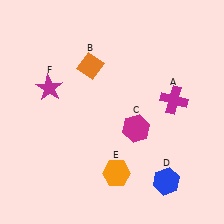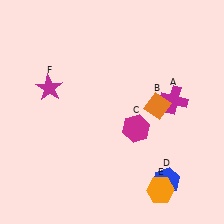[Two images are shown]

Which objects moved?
The objects that moved are: the orange diamond (B), the orange hexagon (E).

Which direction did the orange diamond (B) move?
The orange diamond (B) moved right.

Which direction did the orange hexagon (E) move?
The orange hexagon (E) moved right.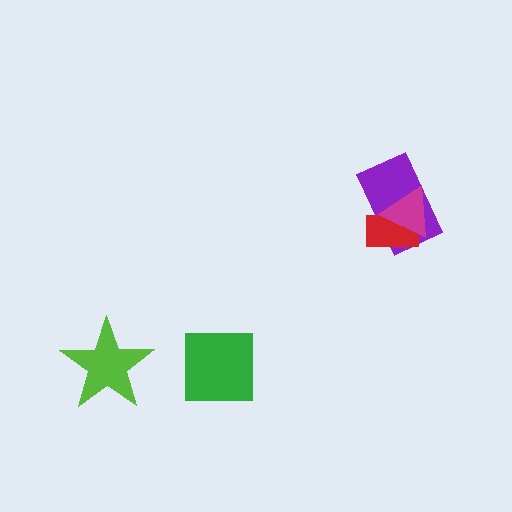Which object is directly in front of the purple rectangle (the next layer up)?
The red rectangle is directly in front of the purple rectangle.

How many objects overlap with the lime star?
0 objects overlap with the lime star.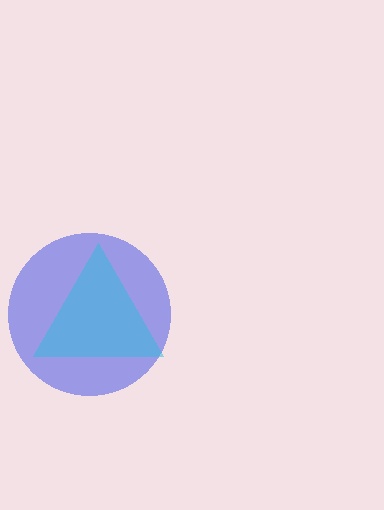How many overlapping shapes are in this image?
There are 2 overlapping shapes in the image.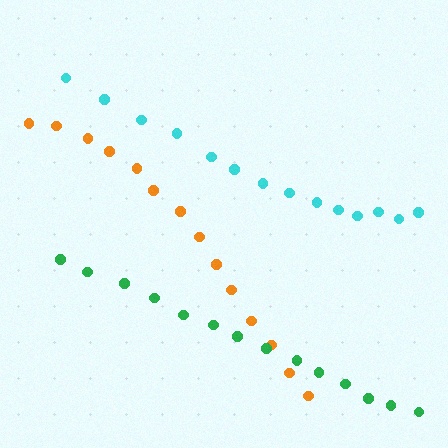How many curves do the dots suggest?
There are 3 distinct paths.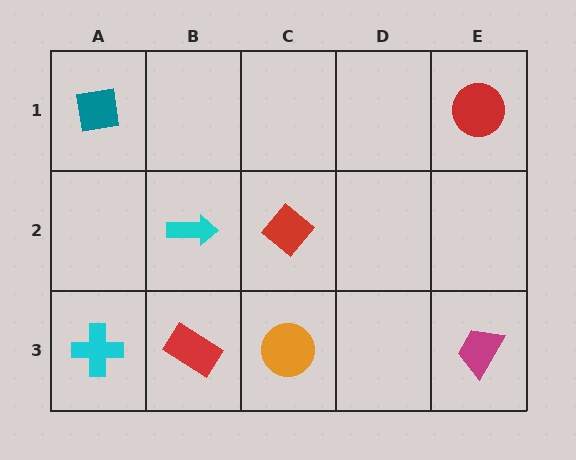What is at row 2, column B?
A cyan arrow.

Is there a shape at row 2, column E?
No, that cell is empty.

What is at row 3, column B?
A red rectangle.